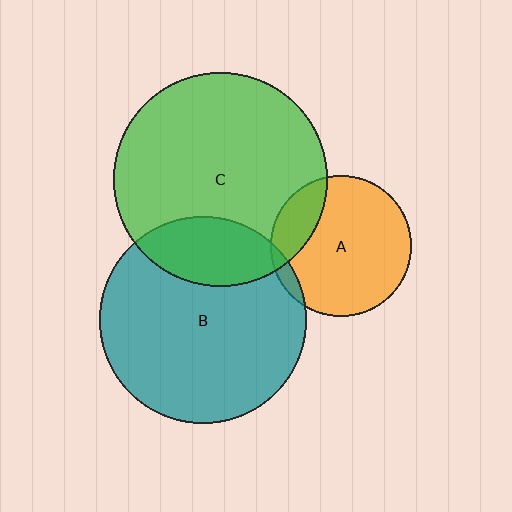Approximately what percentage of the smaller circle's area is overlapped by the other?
Approximately 5%.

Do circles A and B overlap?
Yes.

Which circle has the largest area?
Circle C (green).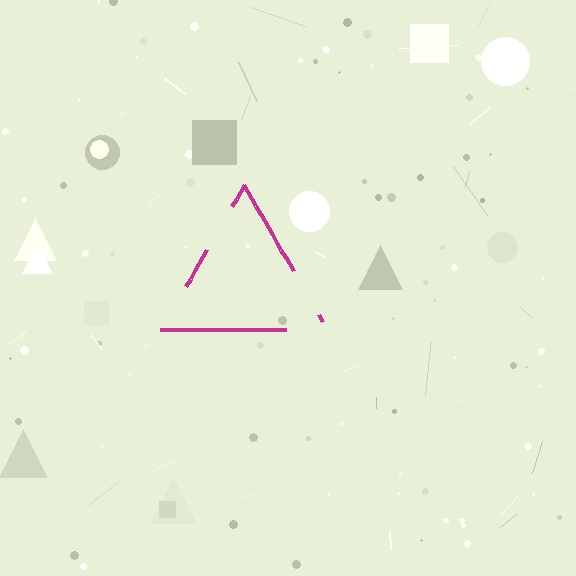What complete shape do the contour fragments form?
The contour fragments form a triangle.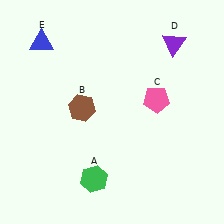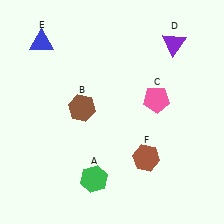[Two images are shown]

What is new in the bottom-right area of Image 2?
A brown hexagon (F) was added in the bottom-right area of Image 2.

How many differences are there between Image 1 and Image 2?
There is 1 difference between the two images.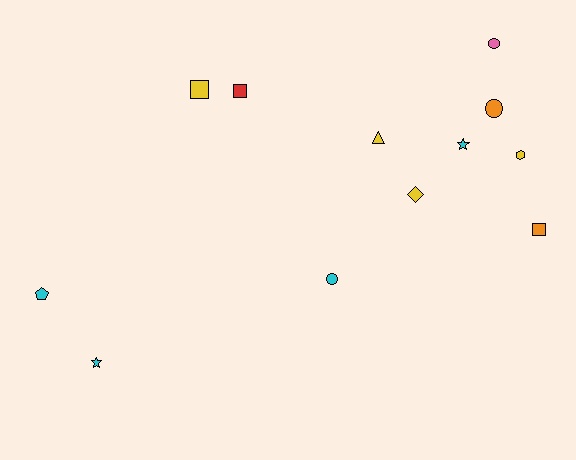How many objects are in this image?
There are 12 objects.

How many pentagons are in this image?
There is 1 pentagon.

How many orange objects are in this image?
There are 2 orange objects.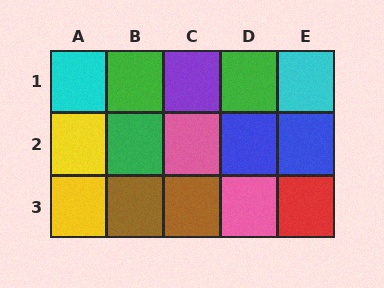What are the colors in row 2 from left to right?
Yellow, green, pink, blue, blue.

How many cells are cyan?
2 cells are cyan.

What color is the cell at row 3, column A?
Yellow.